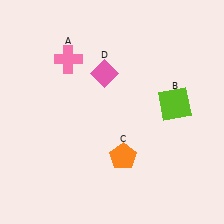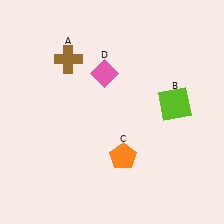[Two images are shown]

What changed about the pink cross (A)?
In Image 1, A is pink. In Image 2, it changed to brown.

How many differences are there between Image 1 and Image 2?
There is 1 difference between the two images.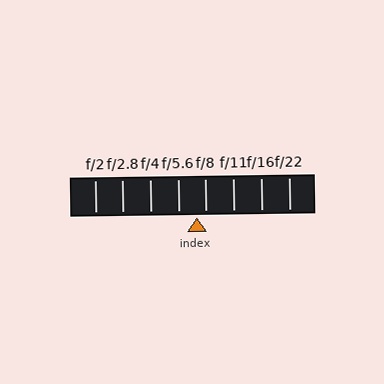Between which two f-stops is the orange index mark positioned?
The index mark is between f/5.6 and f/8.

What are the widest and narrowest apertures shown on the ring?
The widest aperture shown is f/2 and the narrowest is f/22.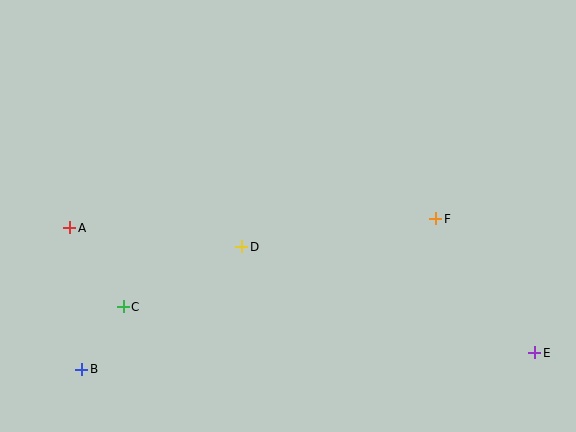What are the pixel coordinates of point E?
Point E is at (535, 353).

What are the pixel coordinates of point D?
Point D is at (242, 247).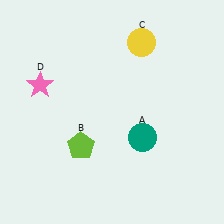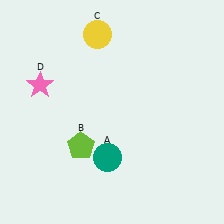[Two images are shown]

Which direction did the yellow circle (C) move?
The yellow circle (C) moved left.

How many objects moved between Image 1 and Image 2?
2 objects moved between the two images.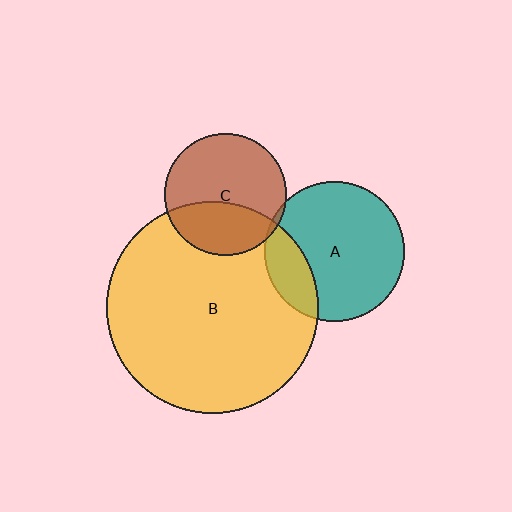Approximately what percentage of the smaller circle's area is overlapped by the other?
Approximately 5%.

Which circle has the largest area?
Circle B (yellow).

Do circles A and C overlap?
Yes.